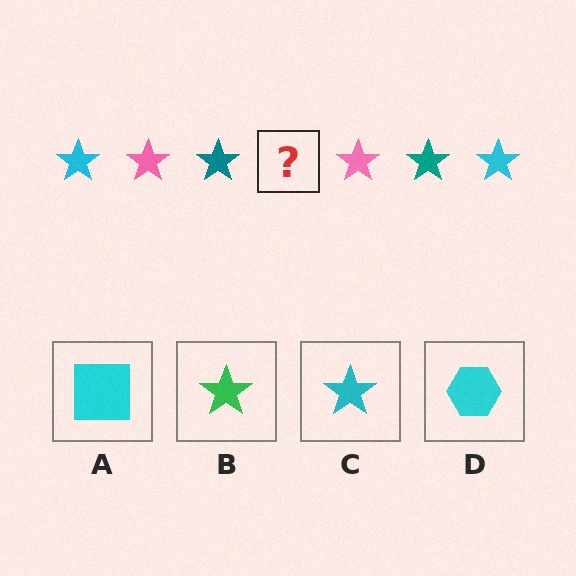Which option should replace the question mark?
Option C.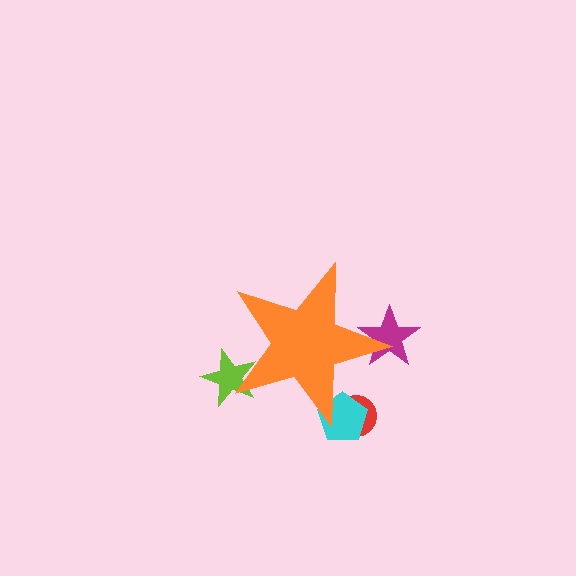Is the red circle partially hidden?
Yes, the red circle is partially hidden behind the orange star.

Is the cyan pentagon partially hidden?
Yes, the cyan pentagon is partially hidden behind the orange star.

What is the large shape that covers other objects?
An orange star.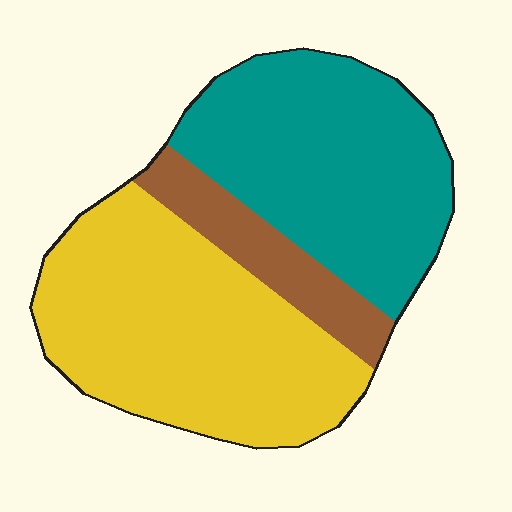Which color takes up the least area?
Brown, at roughly 15%.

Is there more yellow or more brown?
Yellow.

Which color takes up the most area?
Yellow, at roughly 45%.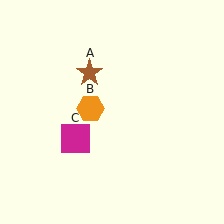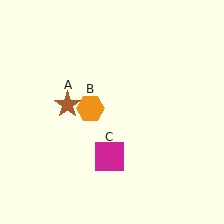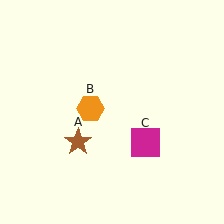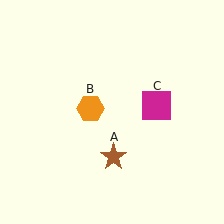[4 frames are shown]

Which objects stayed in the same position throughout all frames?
Orange hexagon (object B) remained stationary.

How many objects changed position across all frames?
2 objects changed position: brown star (object A), magenta square (object C).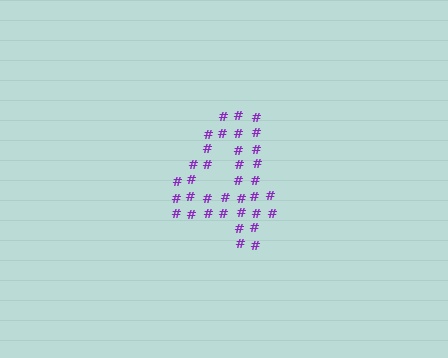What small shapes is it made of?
It is made of small hash symbols.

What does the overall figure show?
The overall figure shows the digit 4.